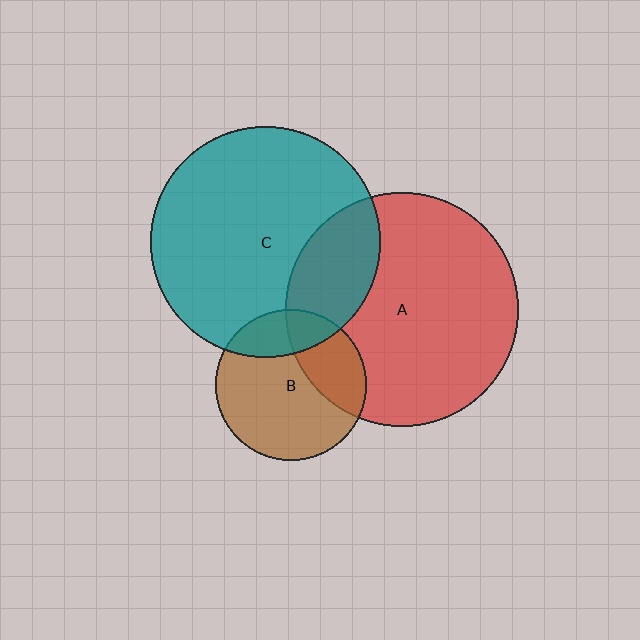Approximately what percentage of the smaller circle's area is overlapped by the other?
Approximately 25%.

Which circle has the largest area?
Circle A (red).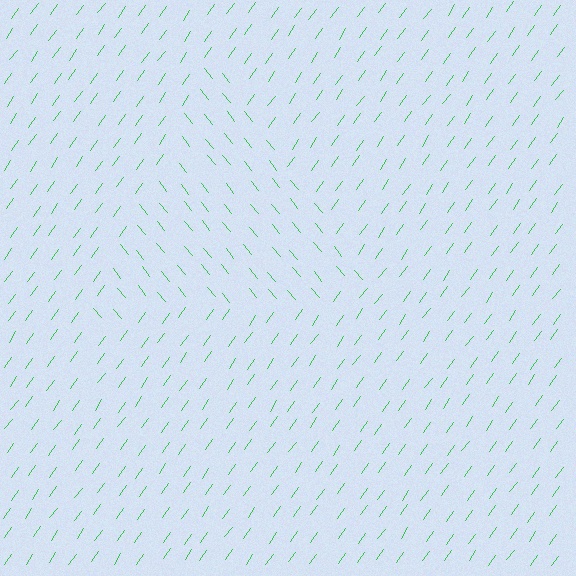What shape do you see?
I see a triangle.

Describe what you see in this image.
The image is filled with small green line segments. A triangle region in the image has lines oriented differently from the surrounding lines, creating a visible texture boundary.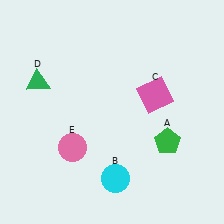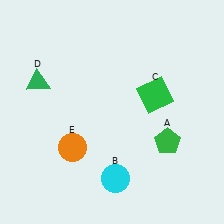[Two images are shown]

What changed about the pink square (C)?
In Image 1, C is pink. In Image 2, it changed to green.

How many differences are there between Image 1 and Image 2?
There are 2 differences between the two images.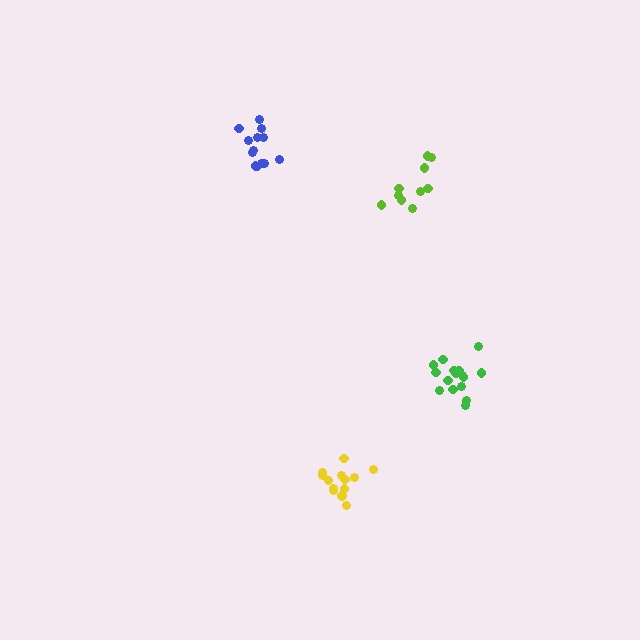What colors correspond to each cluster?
The clusters are colored: green, lime, yellow, blue.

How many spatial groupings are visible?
There are 4 spatial groupings.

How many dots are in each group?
Group 1: 16 dots, Group 2: 10 dots, Group 3: 13 dots, Group 4: 13 dots (52 total).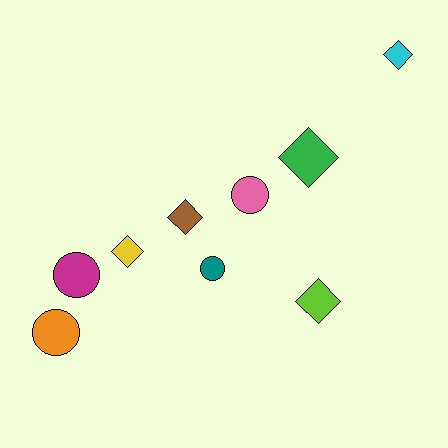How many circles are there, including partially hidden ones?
There are 4 circles.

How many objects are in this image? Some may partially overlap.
There are 9 objects.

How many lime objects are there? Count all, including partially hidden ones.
There is 1 lime object.